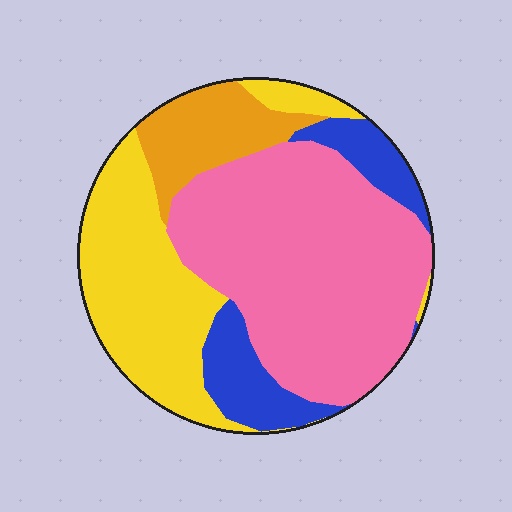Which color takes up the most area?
Pink, at roughly 45%.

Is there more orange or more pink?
Pink.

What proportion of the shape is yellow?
Yellow takes up about one quarter (1/4) of the shape.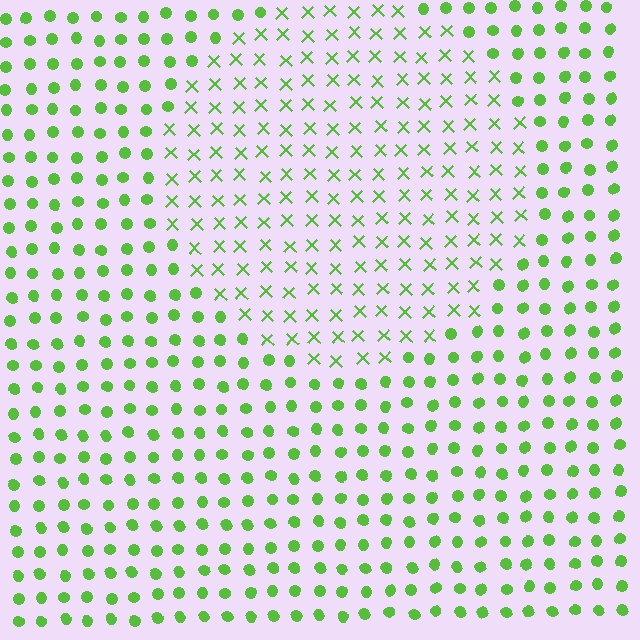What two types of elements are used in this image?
The image uses X marks inside the circle region and circles outside it.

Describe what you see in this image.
The image is filled with small lime elements arranged in a uniform grid. A circle-shaped region contains X marks, while the surrounding area contains circles. The boundary is defined purely by the change in element shape.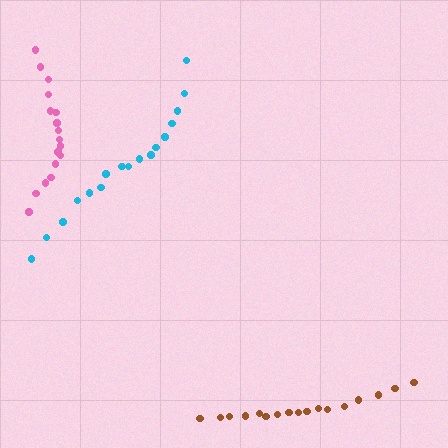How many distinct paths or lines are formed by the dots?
There are 3 distinct paths.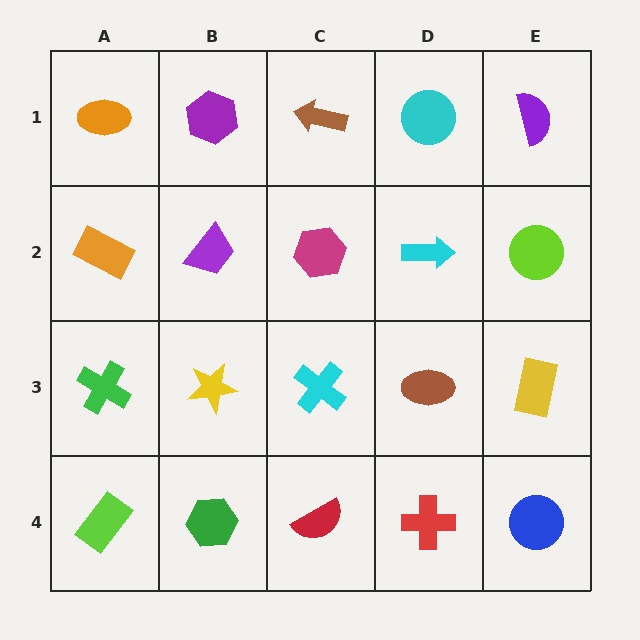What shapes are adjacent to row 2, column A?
An orange ellipse (row 1, column A), a green cross (row 3, column A), a purple trapezoid (row 2, column B).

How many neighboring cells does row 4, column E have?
2.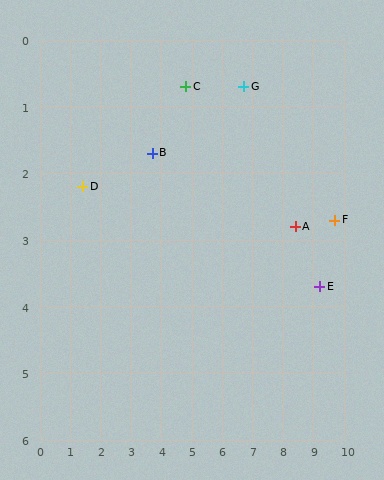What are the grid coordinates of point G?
Point G is at approximately (6.7, 0.7).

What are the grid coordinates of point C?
Point C is at approximately (4.8, 0.7).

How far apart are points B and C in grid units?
Points B and C are about 1.5 grid units apart.